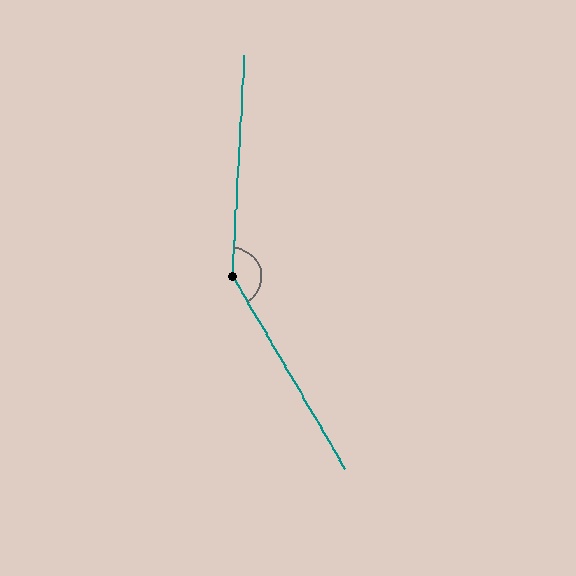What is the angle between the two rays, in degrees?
Approximately 146 degrees.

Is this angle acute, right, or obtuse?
It is obtuse.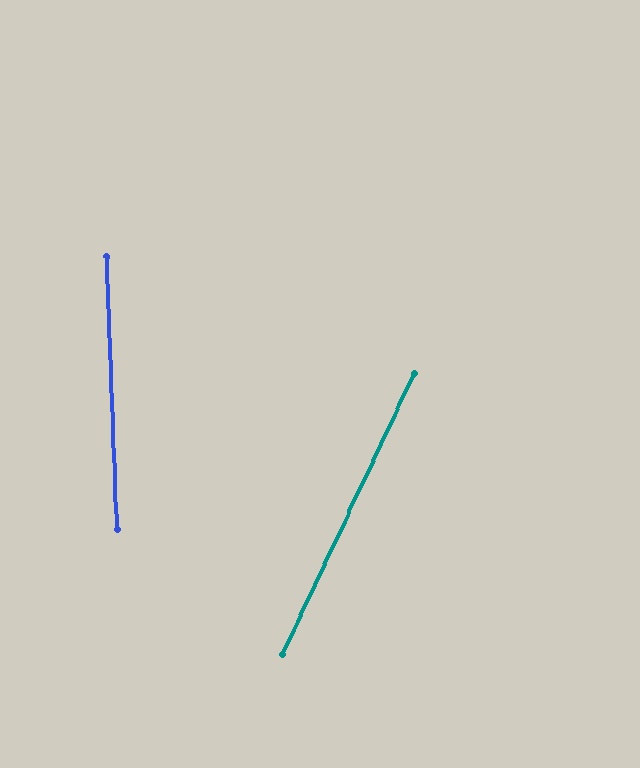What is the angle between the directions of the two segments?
Approximately 27 degrees.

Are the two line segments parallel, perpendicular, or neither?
Neither parallel nor perpendicular — they differ by about 27°.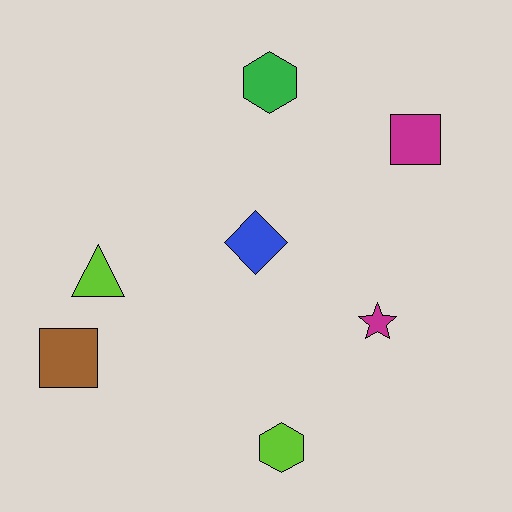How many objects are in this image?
There are 7 objects.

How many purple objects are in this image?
There are no purple objects.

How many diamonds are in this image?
There is 1 diamond.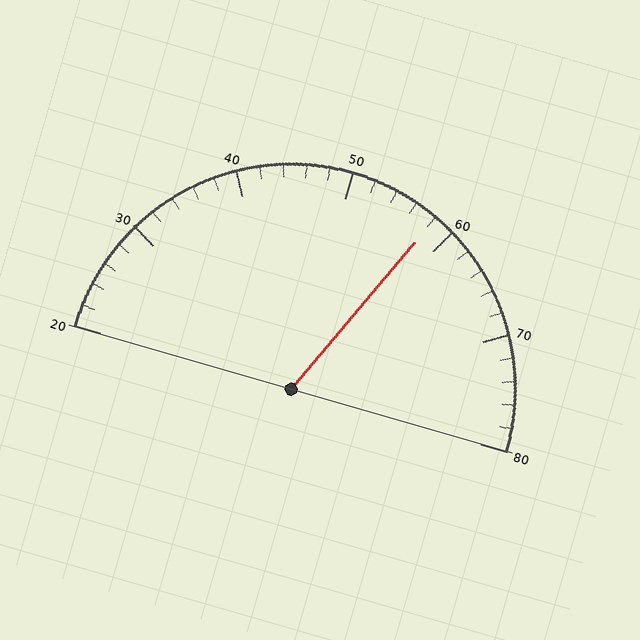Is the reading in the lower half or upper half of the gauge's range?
The reading is in the upper half of the range (20 to 80).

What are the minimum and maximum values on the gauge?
The gauge ranges from 20 to 80.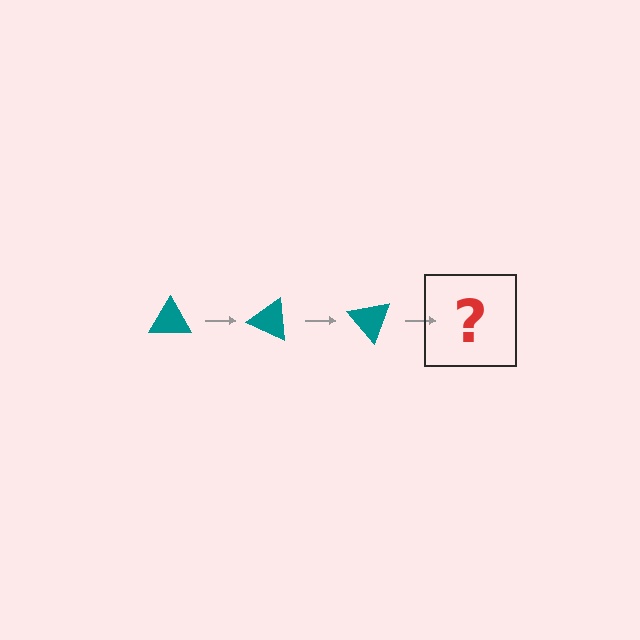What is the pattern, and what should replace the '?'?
The pattern is that the triangle rotates 25 degrees each step. The '?' should be a teal triangle rotated 75 degrees.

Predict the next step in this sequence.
The next step is a teal triangle rotated 75 degrees.